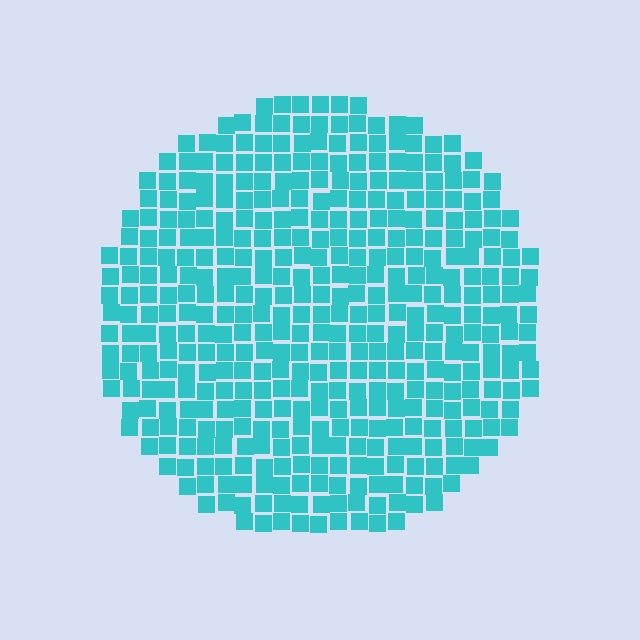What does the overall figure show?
The overall figure shows a circle.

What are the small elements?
The small elements are squares.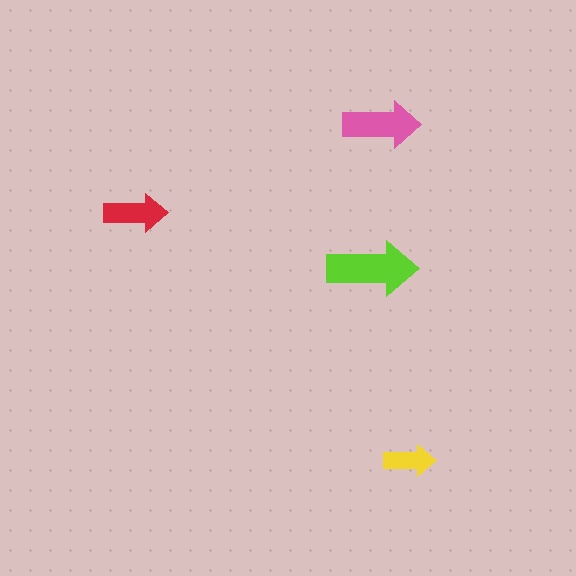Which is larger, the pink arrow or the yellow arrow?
The pink one.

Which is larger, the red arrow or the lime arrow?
The lime one.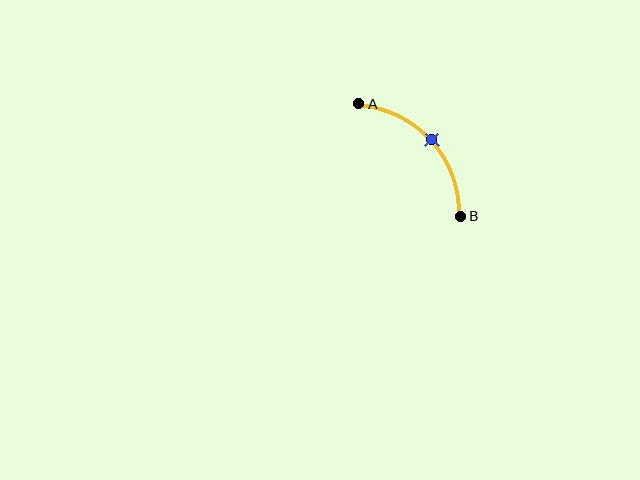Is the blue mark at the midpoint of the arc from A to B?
Yes. The blue mark lies on the arc at equal arc-length from both A and B — it is the arc midpoint.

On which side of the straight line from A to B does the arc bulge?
The arc bulges above and to the right of the straight line connecting A and B.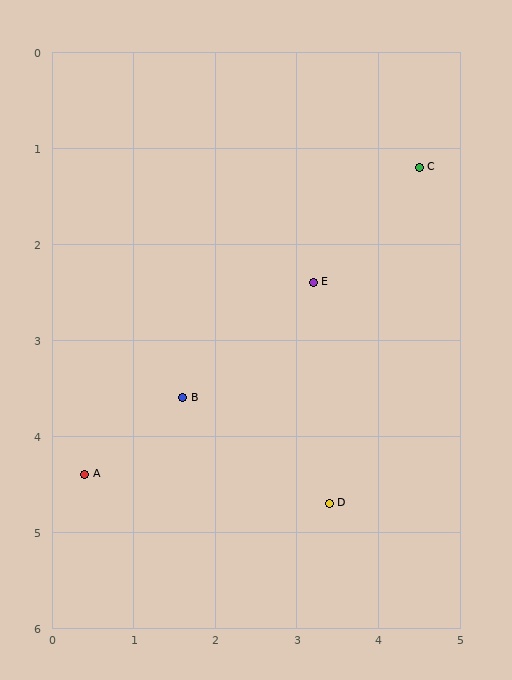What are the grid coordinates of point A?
Point A is at approximately (0.4, 4.4).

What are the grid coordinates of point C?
Point C is at approximately (4.5, 1.2).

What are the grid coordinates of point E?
Point E is at approximately (3.2, 2.4).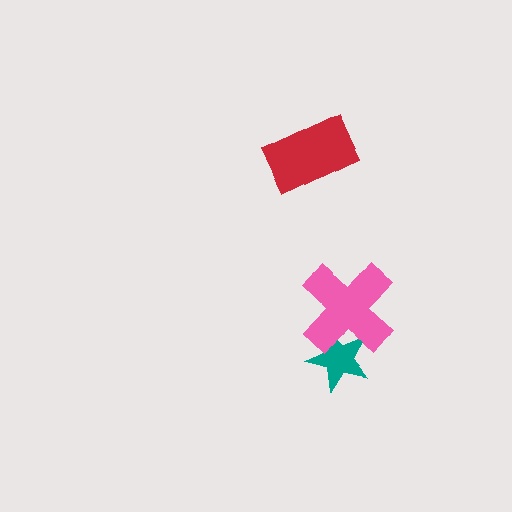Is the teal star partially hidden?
Yes, it is partially covered by another shape.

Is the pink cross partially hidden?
No, no other shape covers it.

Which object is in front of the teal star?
The pink cross is in front of the teal star.